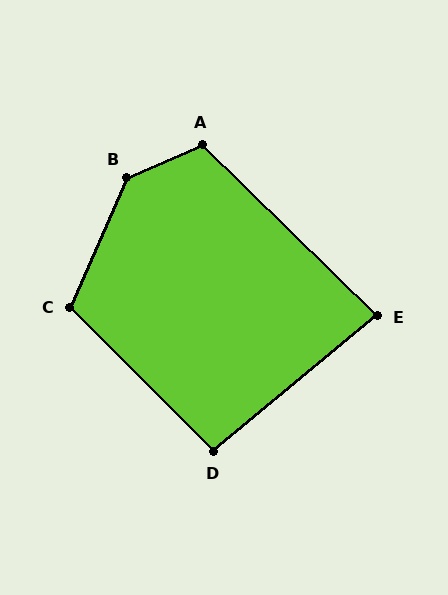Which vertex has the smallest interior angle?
E, at approximately 84 degrees.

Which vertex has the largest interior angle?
B, at approximately 137 degrees.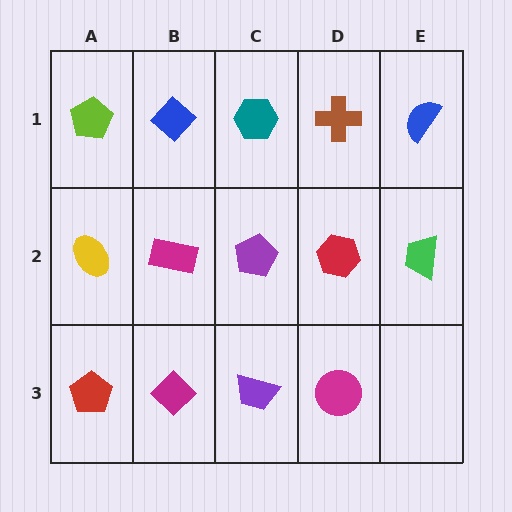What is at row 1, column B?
A blue diamond.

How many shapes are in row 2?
5 shapes.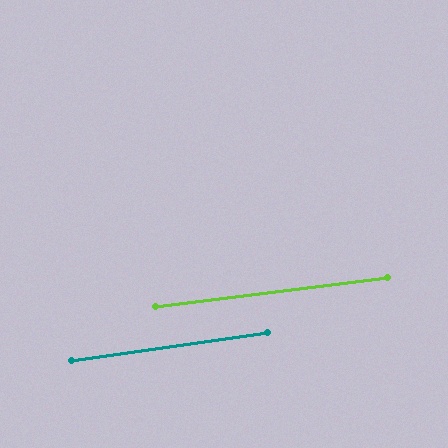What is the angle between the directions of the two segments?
Approximately 1 degree.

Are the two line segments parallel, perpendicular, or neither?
Parallel — their directions differ by only 1.0°.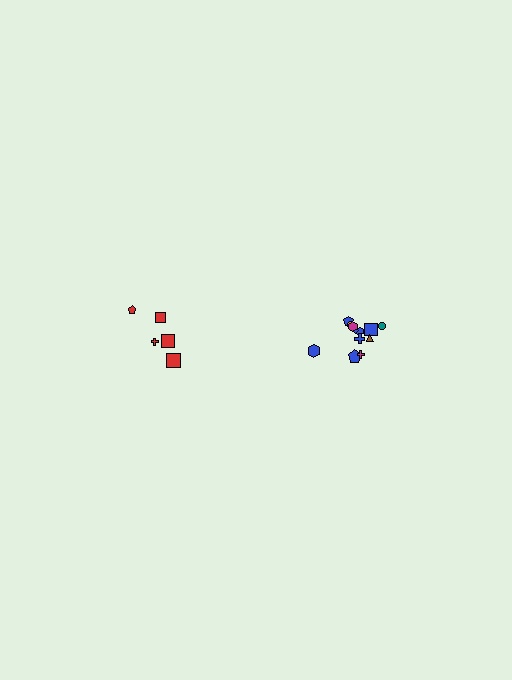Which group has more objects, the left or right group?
The right group.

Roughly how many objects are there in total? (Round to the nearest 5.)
Roughly 15 objects in total.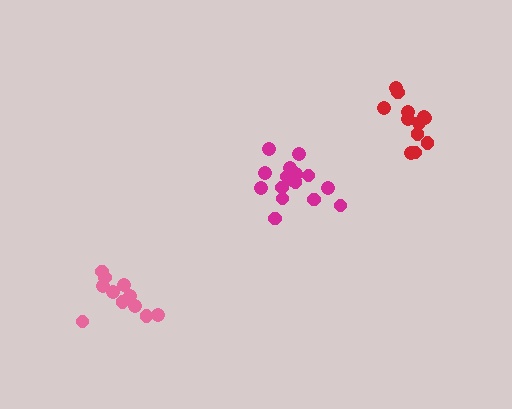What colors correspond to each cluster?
The clusters are colored: red, pink, magenta.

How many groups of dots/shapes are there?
There are 3 groups.